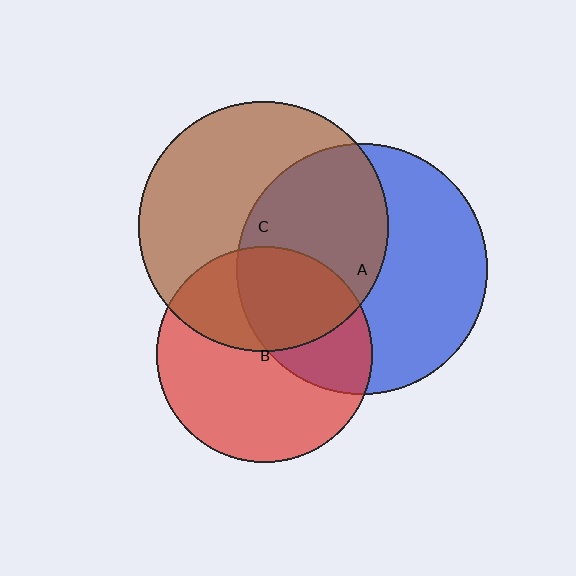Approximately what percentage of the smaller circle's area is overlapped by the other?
Approximately 40%.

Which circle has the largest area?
Circle A (blue).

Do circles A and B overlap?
Yes.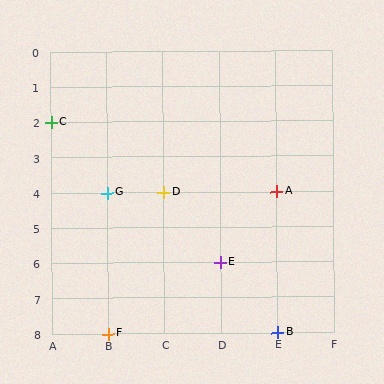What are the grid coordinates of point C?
Point C is at grid coordinates (A, 2).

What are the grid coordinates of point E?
Point E is at grid coordinates (D, 6).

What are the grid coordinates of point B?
Point B is at grid coordinates (E, 8).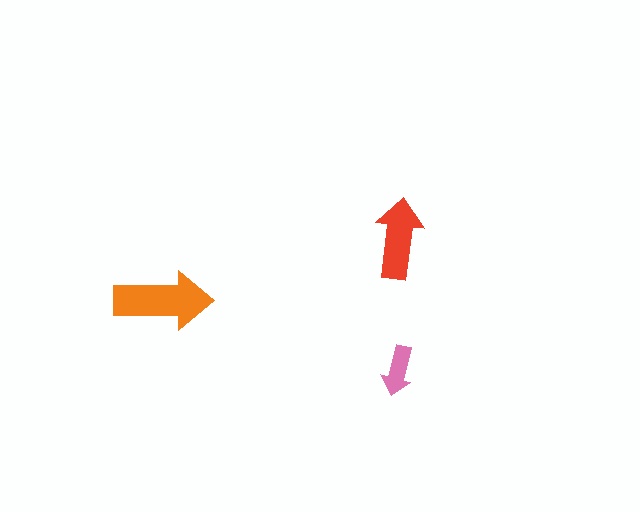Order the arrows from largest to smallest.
the orange one, the red one, the pink one.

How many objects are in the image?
There are 3 objects in the image.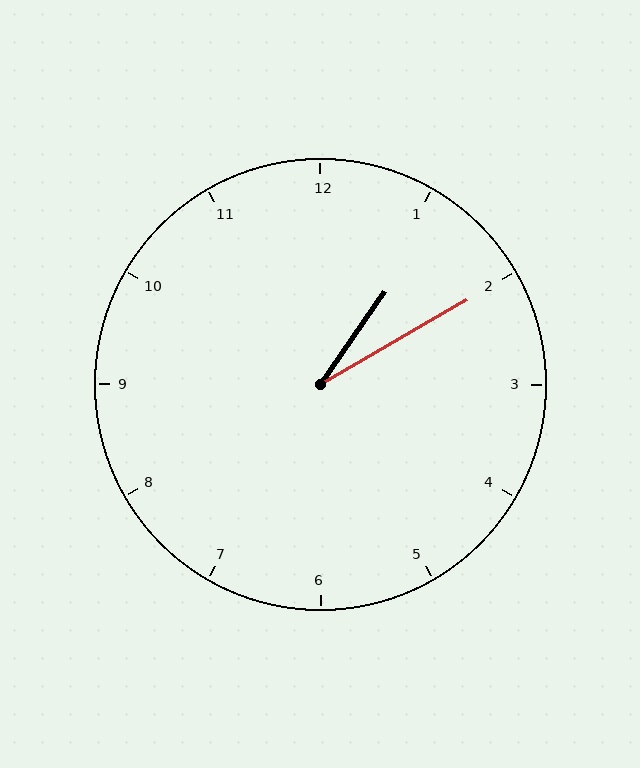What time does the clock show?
1:10.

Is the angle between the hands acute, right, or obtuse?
It is acute.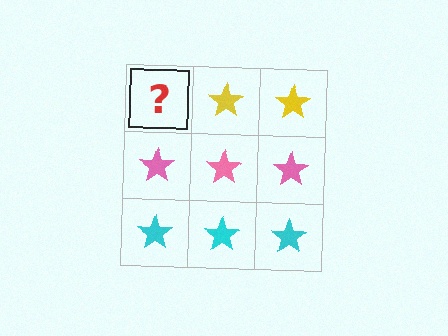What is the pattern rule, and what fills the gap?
The rule is that each row has a consistent color. The gap should be filled with a yellow star.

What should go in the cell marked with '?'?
The missing cell should contain a yellow star.